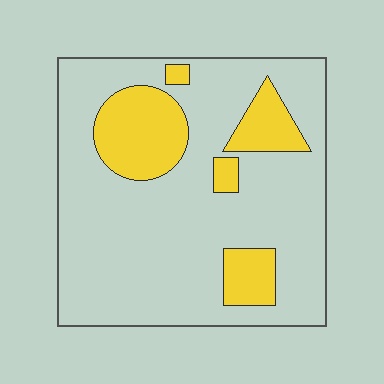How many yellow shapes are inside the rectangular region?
5.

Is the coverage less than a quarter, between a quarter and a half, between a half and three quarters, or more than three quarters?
Less than a quarter.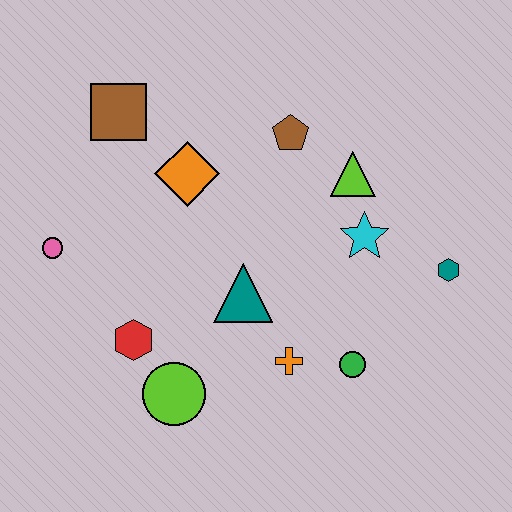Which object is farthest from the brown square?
The teal hexagon is farthest from the brown square.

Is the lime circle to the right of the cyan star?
No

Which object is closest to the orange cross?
The green circle is closest to the orange cross.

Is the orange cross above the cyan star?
No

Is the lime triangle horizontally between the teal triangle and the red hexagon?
No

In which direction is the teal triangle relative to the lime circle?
The teal triangle is above the lime circle.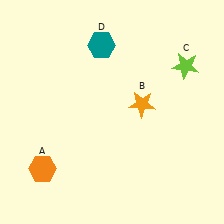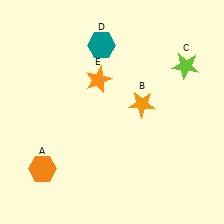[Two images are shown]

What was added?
An orange star (E) was added in Image 2.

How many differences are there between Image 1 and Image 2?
There is 1 difference between the two images.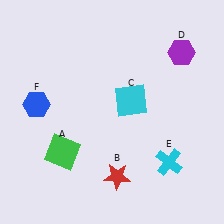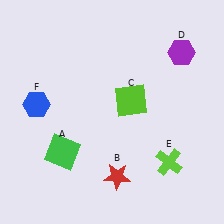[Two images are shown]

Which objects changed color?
C changed from cyan to lime. E changed from cyan to lime.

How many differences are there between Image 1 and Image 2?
There are 2 differences between the two images.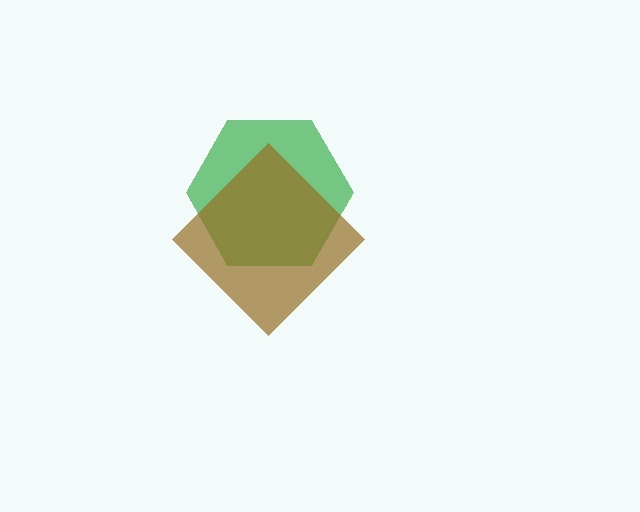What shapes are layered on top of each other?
The layered shapes are: a green hexagon, a brown diamond.